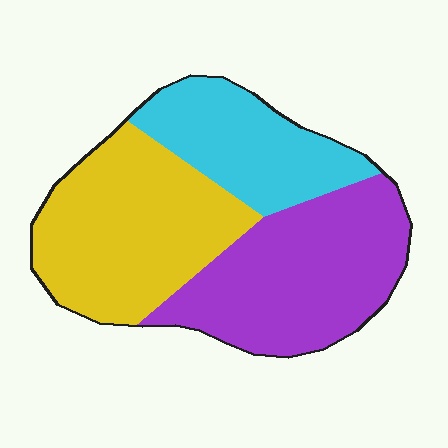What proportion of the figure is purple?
Purple covers 38% of the figure.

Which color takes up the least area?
Cyan, at roughly 25%.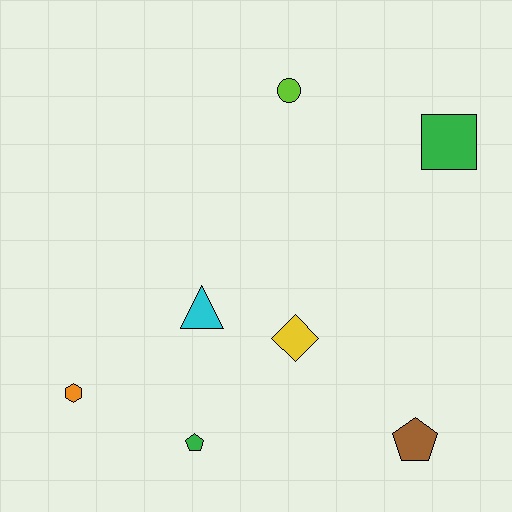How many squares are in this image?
There is 1 square.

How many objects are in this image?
There are 7 objects.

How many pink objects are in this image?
There are no pink objects.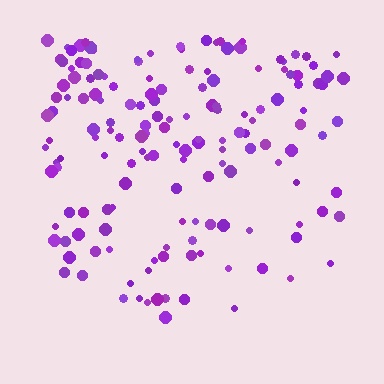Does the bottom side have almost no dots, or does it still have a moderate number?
Still a moderate number, just noticeably fewer than the top.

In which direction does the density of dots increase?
From bottom to top, with the top side densest.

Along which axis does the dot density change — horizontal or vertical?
Vertical.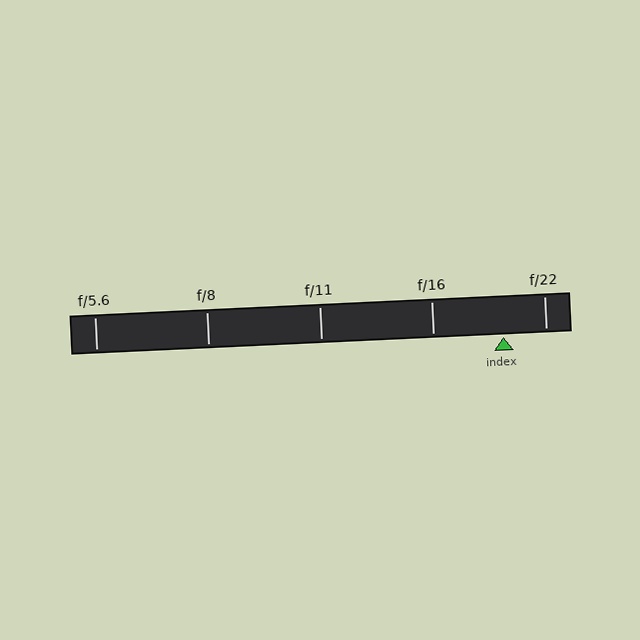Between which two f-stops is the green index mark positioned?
The index mark is between f/16 and f/22.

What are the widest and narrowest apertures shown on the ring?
The widest aperture shown is f/5.6 and the narrowest is f/22.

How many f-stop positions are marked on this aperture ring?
There are 5 f-stop positions marked.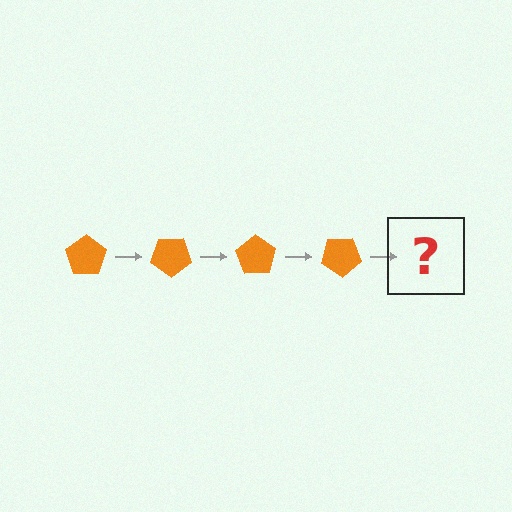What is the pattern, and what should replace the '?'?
The pattern is that the pentagon rotates 35 degrees each step. The '?' should be an orange pentagon rotated 140 degrees.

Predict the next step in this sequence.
The next step is an orange pentagon rotated 140 degrees.